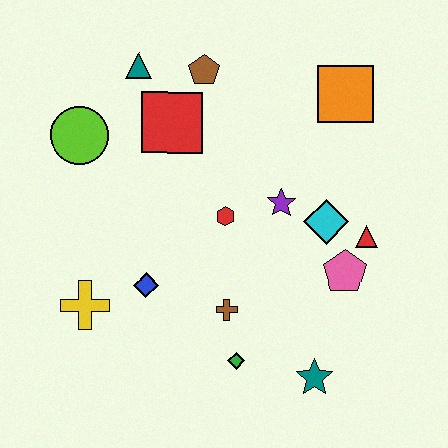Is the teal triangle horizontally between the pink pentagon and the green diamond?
No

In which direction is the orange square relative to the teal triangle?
The orange square is to the right of the teal triangle.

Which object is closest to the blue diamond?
The yellow cross is closest to the blue diamond.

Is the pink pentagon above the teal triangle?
No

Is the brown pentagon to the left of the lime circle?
No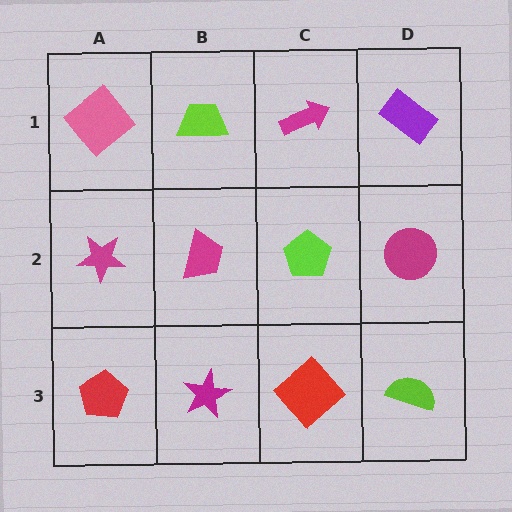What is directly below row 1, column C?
A lime pentagon.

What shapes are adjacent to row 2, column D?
A purple rectangle (row 1, column D), a lime semicircle (row 3, column D), a lime pentagon (row 2, column C).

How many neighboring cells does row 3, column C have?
3.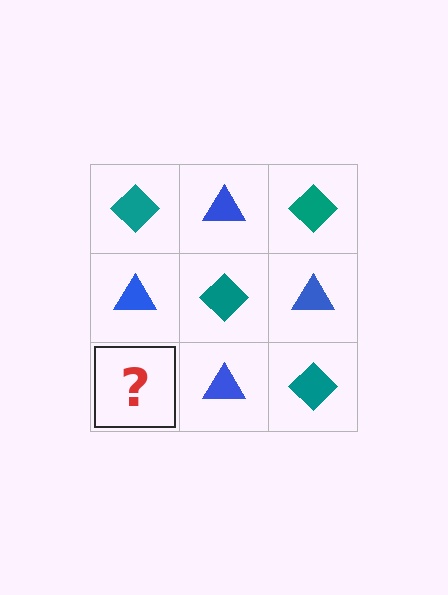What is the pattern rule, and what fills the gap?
The rule is that it alternates teal diamond and blue triangle in a checkerboard pattern. The gap should be filled with a teal diamond.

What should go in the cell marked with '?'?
The missing cell should contain a teal diamond.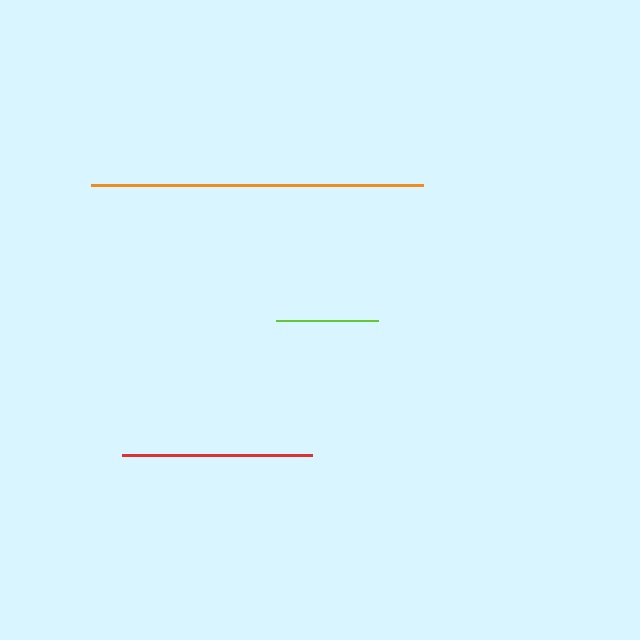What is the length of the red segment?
The red segment is approximately 190 pixels long.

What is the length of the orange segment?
The orange segment is approximately 331 pixels long.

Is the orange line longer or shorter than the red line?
The orange line is longer than the red line.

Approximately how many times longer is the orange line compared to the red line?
The orange line is approximately 1.7 times the length of the red line.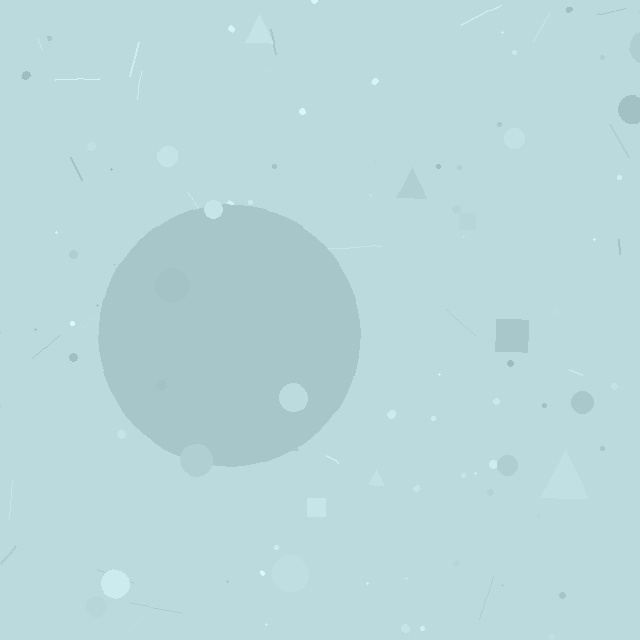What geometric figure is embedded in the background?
A circle is embedded in the background.